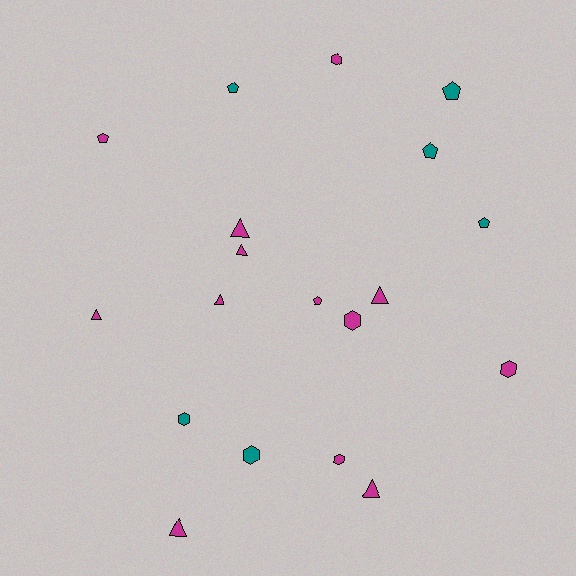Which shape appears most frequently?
Triangle, with 7 objects.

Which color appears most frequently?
Magenta, with 13 objects.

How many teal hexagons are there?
There are 2 teal hexagons.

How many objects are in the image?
There are 19 objects.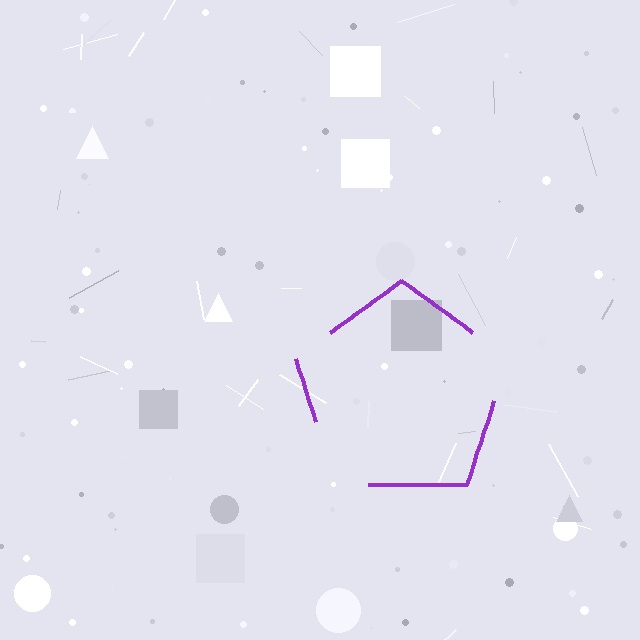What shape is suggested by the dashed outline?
The dashed outline suggests a pentagon.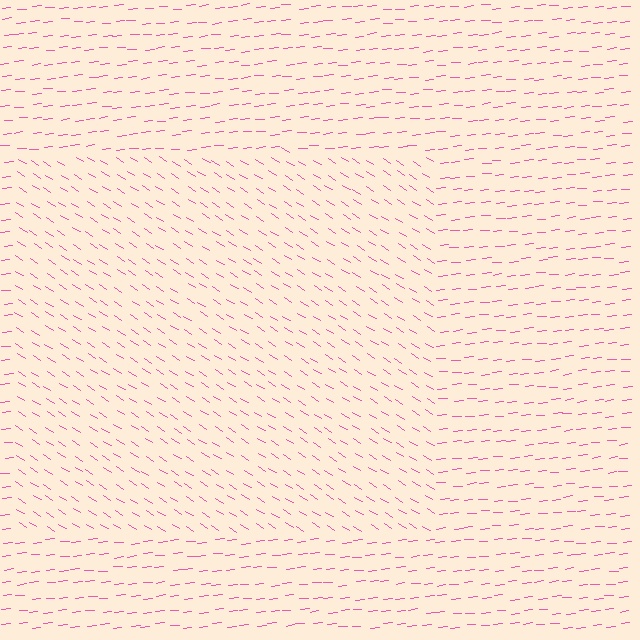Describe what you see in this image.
The image is filled with small pink line segments. A rectangle region in the image has lines oriented differently from the surrounding lines, creating a visible texture boundary.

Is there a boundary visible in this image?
Yes, there is a texture boundary formed by a change in line orientation.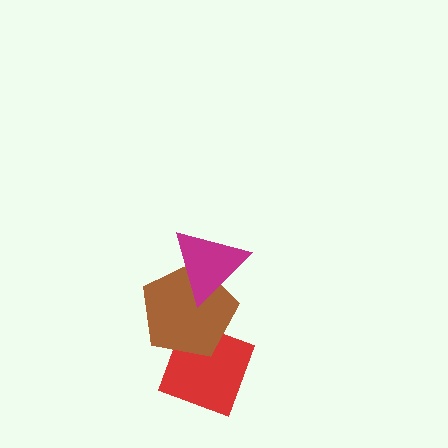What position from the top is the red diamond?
The red diamond is 3rd from the top.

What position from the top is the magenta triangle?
The magenta triangle is 1st from the top.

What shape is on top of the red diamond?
The brown pentagon is on top of the red diamond.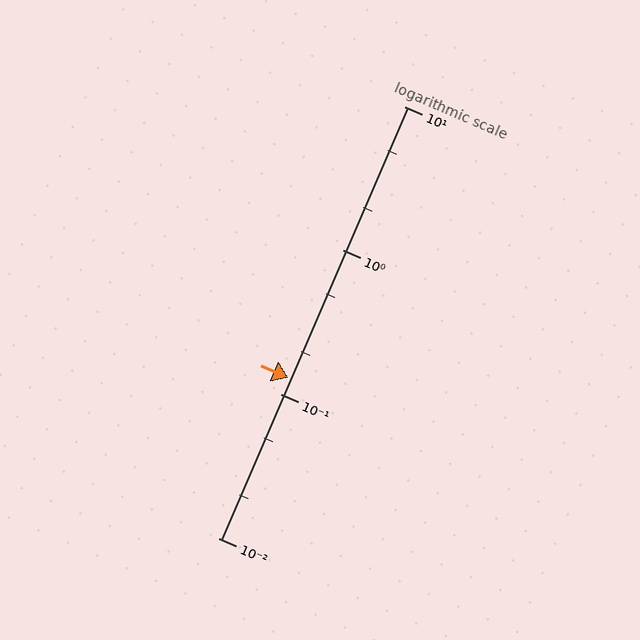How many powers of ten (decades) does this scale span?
The scale spans 3 decades, from 0.01 to 10.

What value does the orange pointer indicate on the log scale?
The pointer indicates approximately 0.13.